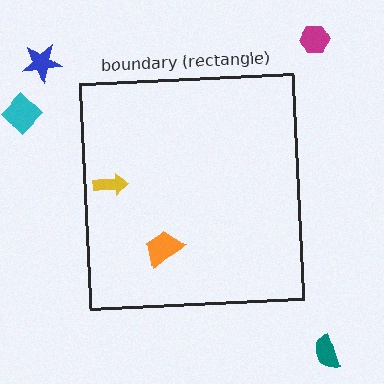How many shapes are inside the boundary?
2 inside, 4 outside.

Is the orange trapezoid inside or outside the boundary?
Inside.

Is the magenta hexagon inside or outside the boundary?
Outside.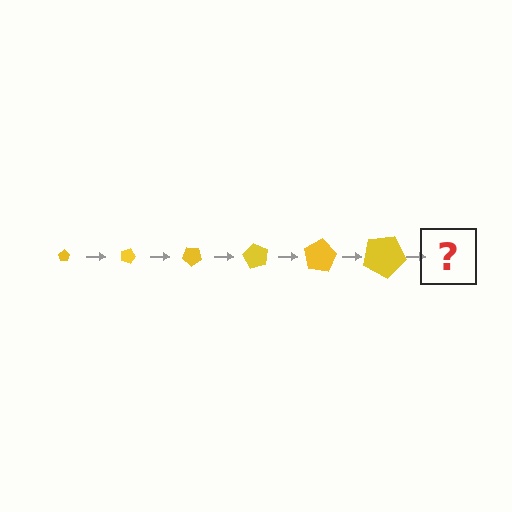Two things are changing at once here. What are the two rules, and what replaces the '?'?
The two rules are that the pentagon grows larger each step and it rotates 20 degrees each step. The '?' should be a pentagon, larger than the previous one and rotated 120 degrees from the start.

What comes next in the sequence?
The next element should be a pentagon, larger than the previous one and rotated 120 degrees from the start.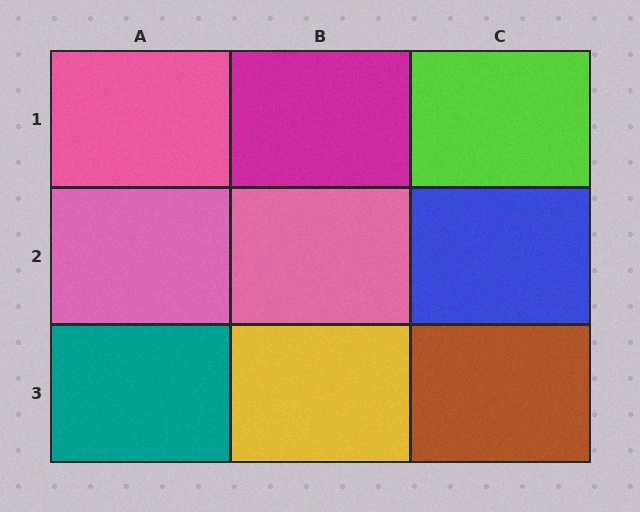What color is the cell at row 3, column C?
Brown.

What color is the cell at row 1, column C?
Lime.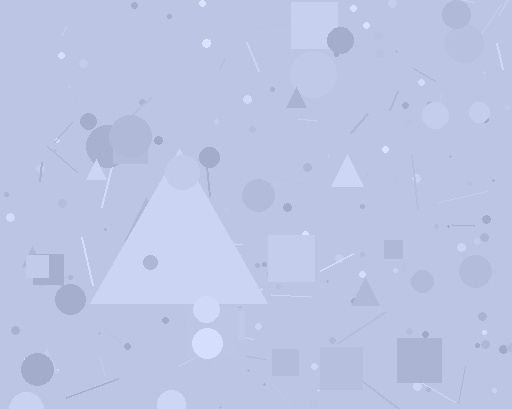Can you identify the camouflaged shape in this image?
The camouflaged shape is a triangle.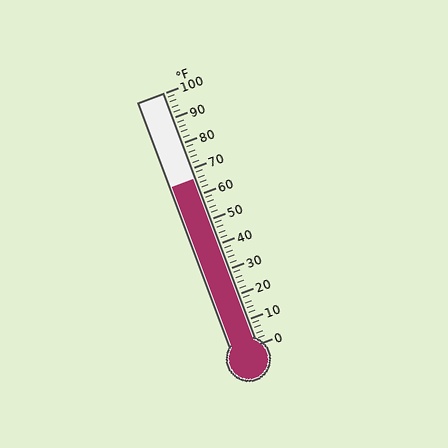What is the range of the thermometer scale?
The thermometer scale ranges from 0°F to 100°F.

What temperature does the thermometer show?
The thermometer shows approximately 66°F.